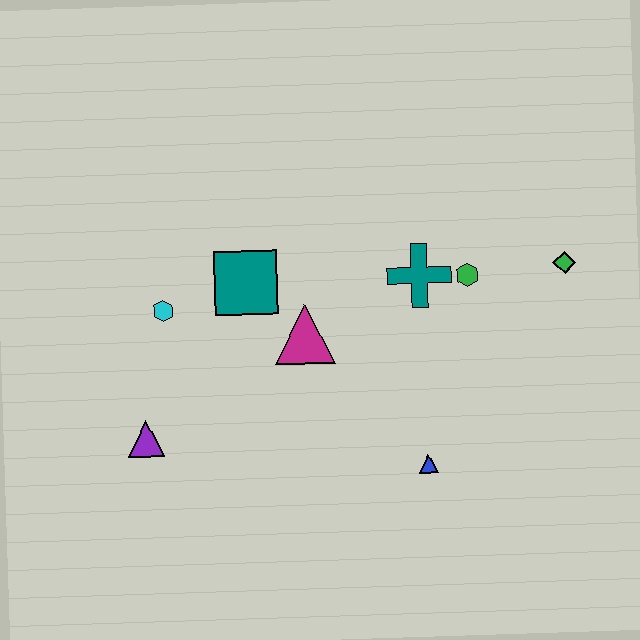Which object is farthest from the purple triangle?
The green diamond is farthest from the purple triangle.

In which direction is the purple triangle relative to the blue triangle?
The purple triangle is to the left of the blue triangle.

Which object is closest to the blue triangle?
The magenta triangle is closest to the blue triangle.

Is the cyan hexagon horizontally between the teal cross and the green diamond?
No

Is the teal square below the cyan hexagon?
No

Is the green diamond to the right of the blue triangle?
Yes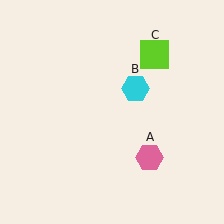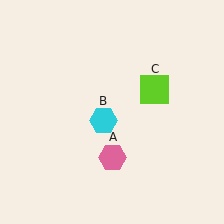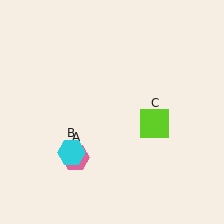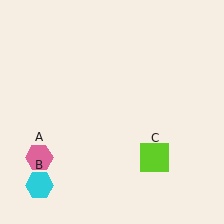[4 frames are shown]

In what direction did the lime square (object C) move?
The lime square (object C) moved down.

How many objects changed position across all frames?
3 objects changed position: pink hexagon (object A), cyan hexagon (object B), lime square (object C).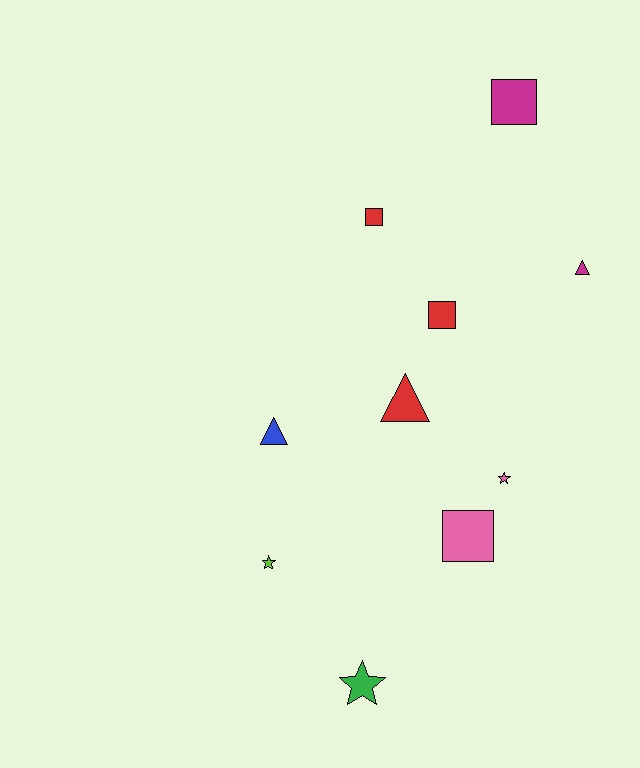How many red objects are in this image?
There are 3 red objects.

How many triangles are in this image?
There are 3 triangles.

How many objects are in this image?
There are 10 objects.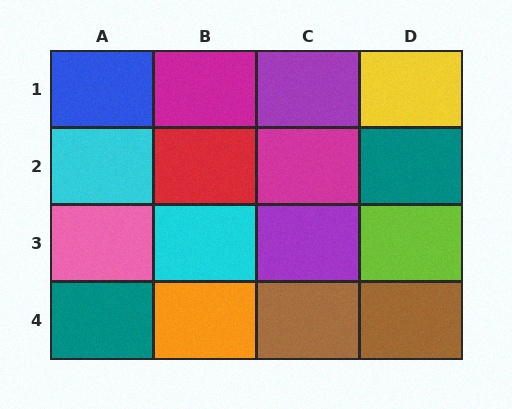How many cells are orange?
1 cell is orange.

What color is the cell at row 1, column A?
Blue.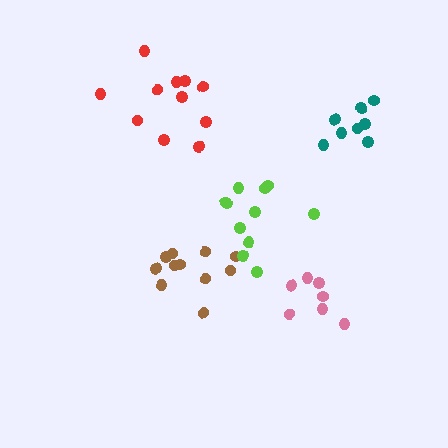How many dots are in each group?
Group 1: 8 dots, Group 2: 11 dots, Group 3: 11 dots, Group 4: 11 dots, Group 5: 7 dots (48 total).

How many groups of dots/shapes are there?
There are 5 groups.